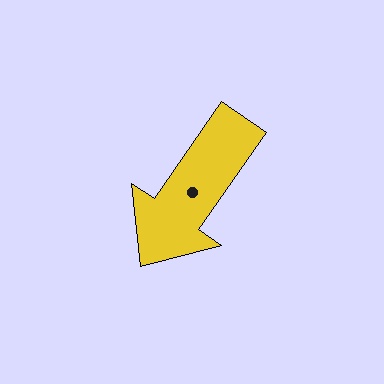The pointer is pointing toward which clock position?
Roughly 7 o'clock.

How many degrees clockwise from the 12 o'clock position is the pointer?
Approximately 215 degrees.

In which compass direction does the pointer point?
Southwest.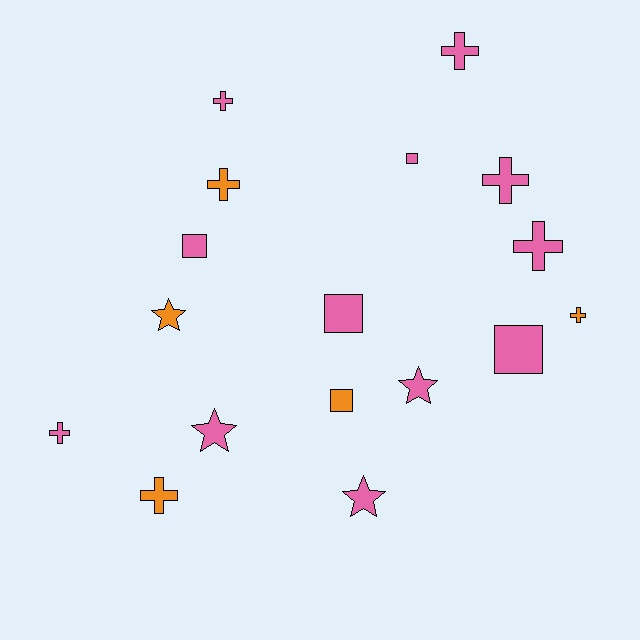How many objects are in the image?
There are 17 objects.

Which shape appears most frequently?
Cross, with 8 objects.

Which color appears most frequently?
Pink, with 12 objects.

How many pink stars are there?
There are 3 pink stars.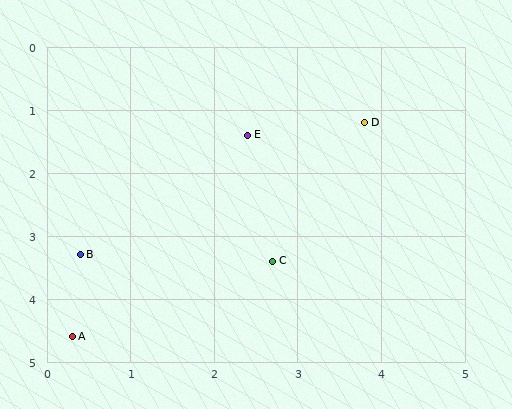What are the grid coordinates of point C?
Point C is at approximately (2.7, 3.4).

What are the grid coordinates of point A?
Point A is at approximately (0.3, 4.6).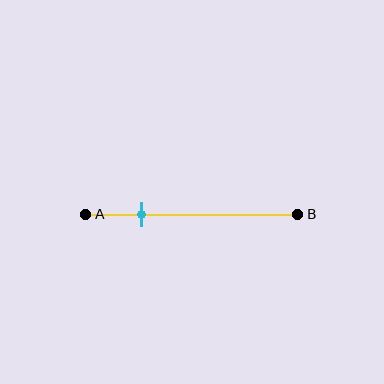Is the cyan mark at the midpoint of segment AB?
No, the mark is at about 25% from A, not at the 50% midpoint.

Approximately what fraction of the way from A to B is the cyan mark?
The cyan mark is approximately 25% of the way from A to B.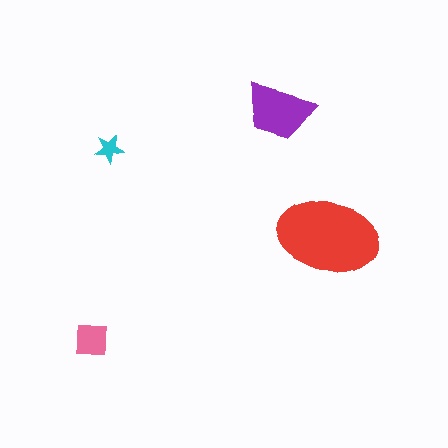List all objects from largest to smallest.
The red ellipse, the purple trapezoid, the pink square, the cyan star.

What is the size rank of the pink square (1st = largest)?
3rd.